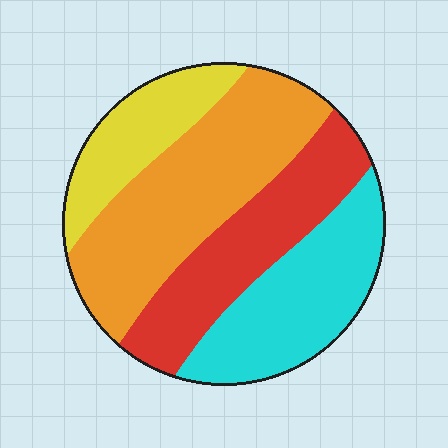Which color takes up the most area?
Orange, at roughly 35%.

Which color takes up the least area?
Yellow, at roughly 15%.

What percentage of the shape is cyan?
Cyan takes up about one quarter (1/4) of the shape.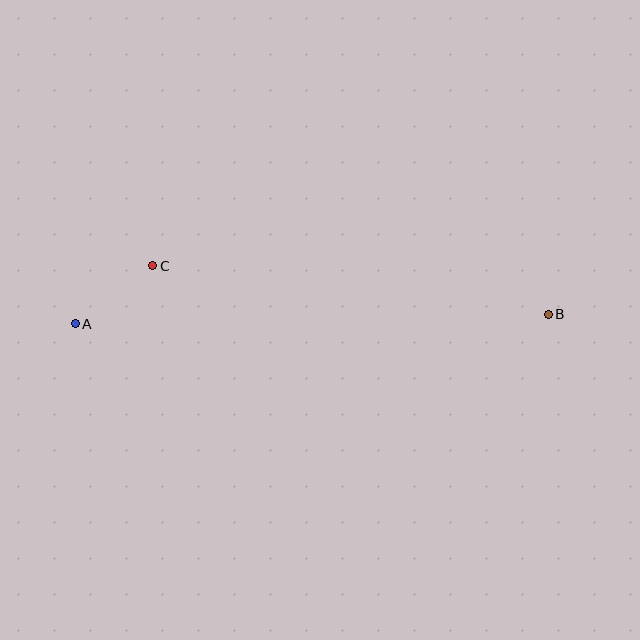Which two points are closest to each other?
Points A and C are closest to each other.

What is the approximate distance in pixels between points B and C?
The distance between B and C is approximately 398 pixels.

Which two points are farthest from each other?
Points A and B are farthest from each other.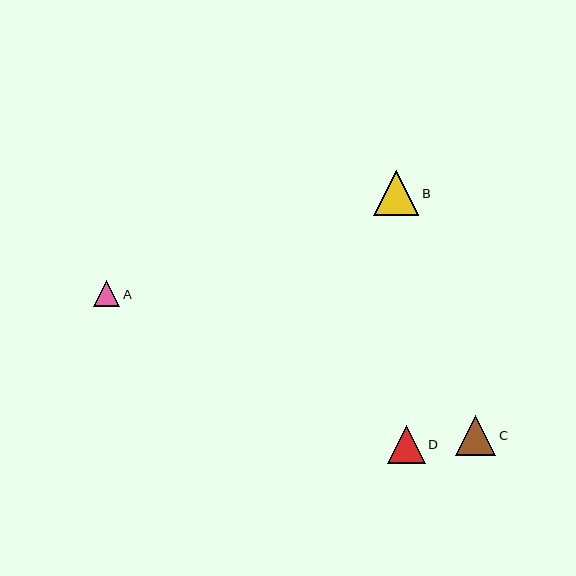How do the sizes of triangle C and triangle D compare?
Triangle C and triangle D are approximately the same size.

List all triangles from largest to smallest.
From largest to smallest: B, C, D, A.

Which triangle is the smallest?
Triangle A is the smallest with a size of approximately 26 pixels.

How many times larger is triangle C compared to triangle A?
Triangle C is approximately 1.5 times the size of triangle A.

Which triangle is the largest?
Triangle B is the largest with a size of approximately 45 pixels.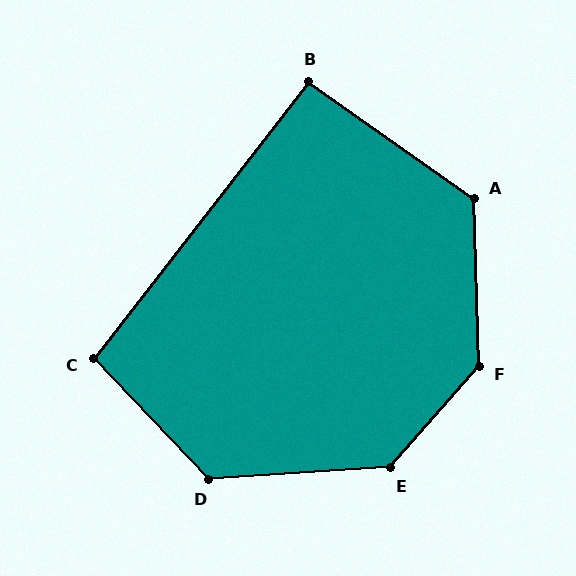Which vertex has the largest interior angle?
F, at approximately 137 degrees.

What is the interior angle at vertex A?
Approximately 127 degrees (obtuse).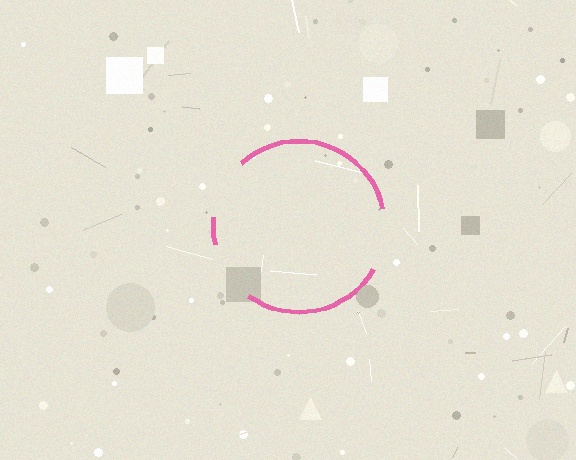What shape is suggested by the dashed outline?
The dashed outline suggests a circle.